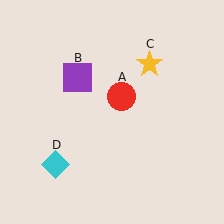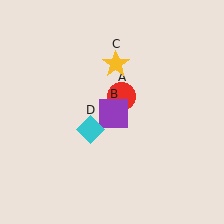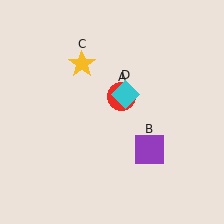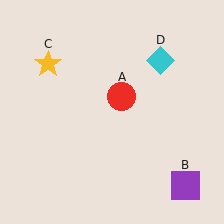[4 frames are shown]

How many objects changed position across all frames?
3 objects changed position: purple square (object B), yellow star (object C), cyan diamond (object D).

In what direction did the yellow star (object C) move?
The yellow star (object C) moved left.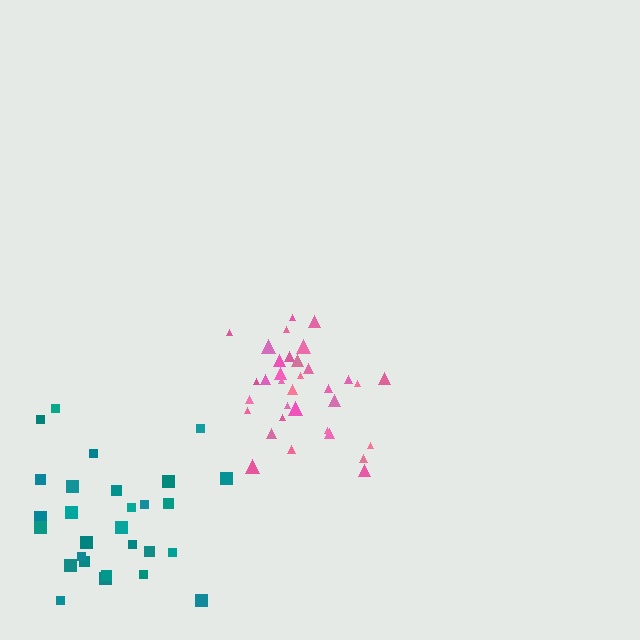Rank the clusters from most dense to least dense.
pink, teal.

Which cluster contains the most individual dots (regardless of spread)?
Pink (34).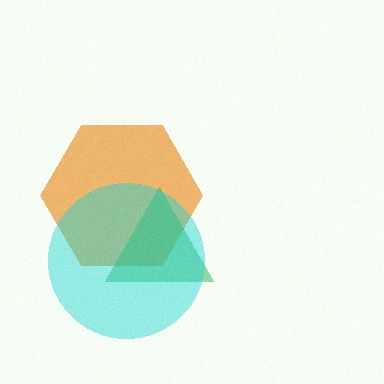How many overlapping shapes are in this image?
There are 3 overlapping shapes in the image.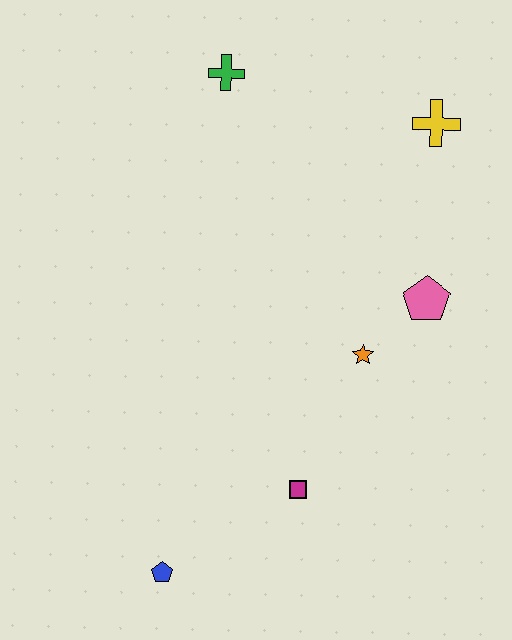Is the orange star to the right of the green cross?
Yes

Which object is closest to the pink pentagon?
The orange star is closest to the pink pentagon.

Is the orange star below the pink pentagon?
Yes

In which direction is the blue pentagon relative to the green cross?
The blue pentagon is below the green cross.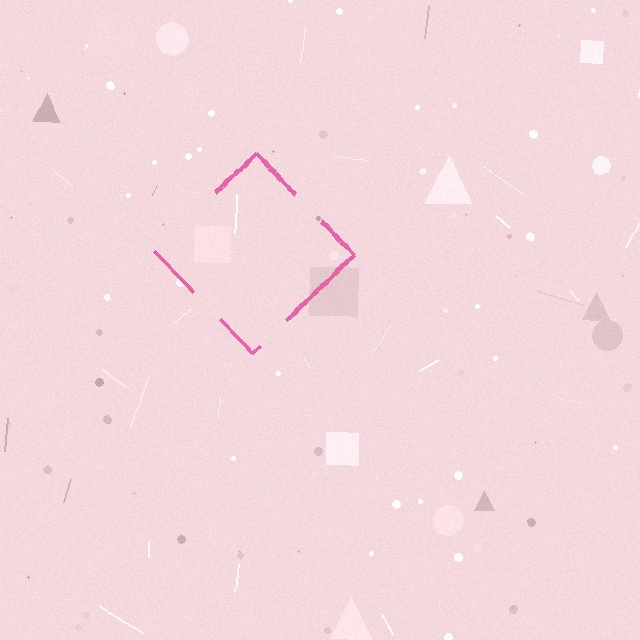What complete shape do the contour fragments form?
The contour fragments form a diamond.